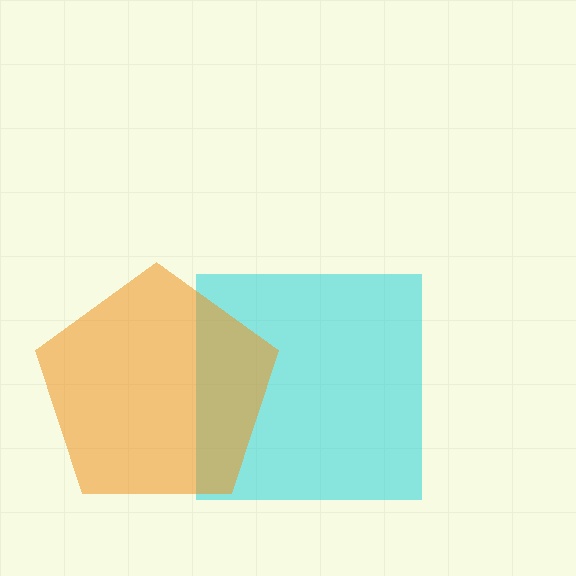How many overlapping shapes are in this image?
There are 2 overlapping shapes in the image.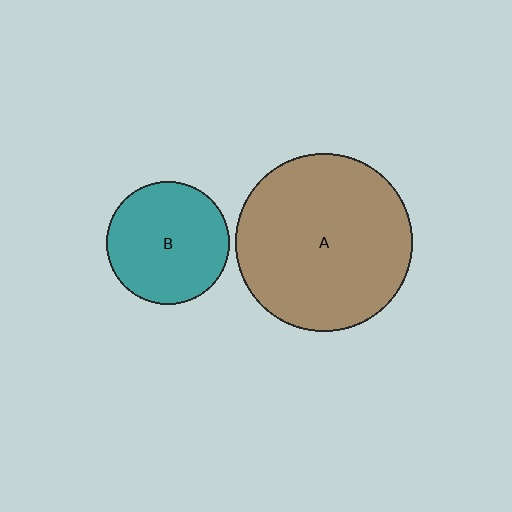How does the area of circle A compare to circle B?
Approximately 2.1 times.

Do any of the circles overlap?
No, none of the circles overlap.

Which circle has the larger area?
Circle A (brown).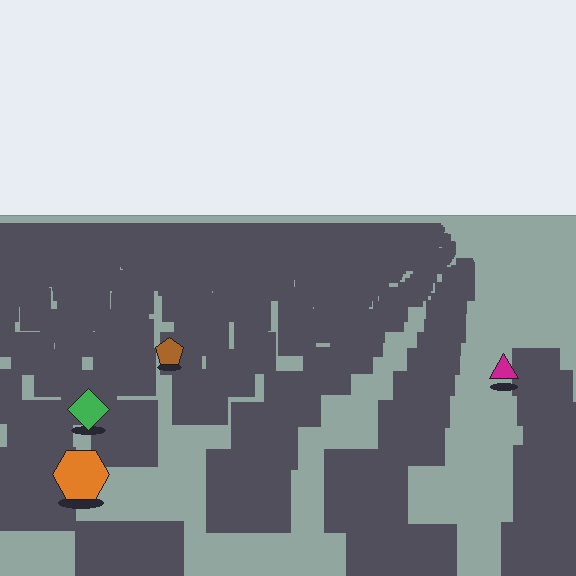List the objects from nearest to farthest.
From nearest to farthest: the orange hexagon, the green diamond, the magenta triangle, the brown pentagon.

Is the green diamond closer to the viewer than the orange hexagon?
No. The orange hexagon is closer — you can tell from the texture gradient: the ground texture is coarser near it.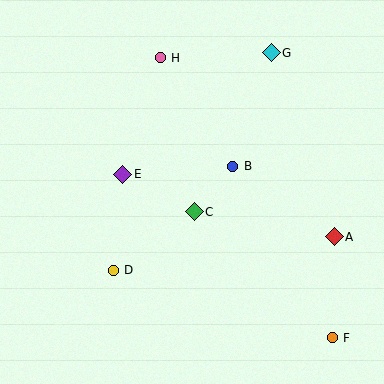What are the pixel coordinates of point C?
Point C is at (194, 212).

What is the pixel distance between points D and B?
The distance between D and B is 158 pixels.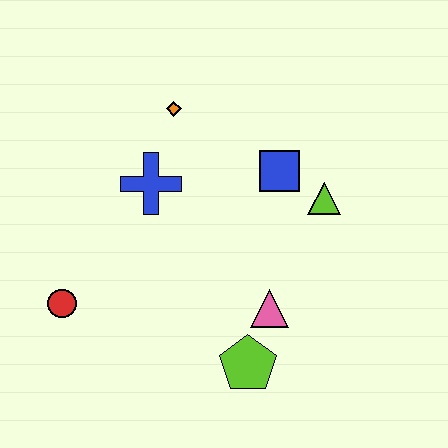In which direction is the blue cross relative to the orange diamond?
The blue cross is below the orange diamond.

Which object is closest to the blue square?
The lime triangle is closest to the blue square.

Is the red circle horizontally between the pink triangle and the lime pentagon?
No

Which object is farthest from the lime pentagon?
The orange diamond is farthest from the lime pentagon.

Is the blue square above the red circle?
Yes